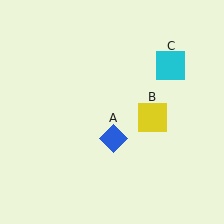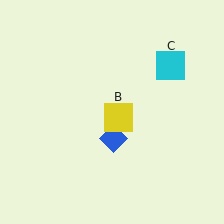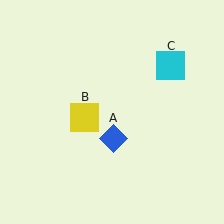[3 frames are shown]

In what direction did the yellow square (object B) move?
The yellow square (object B) moved left.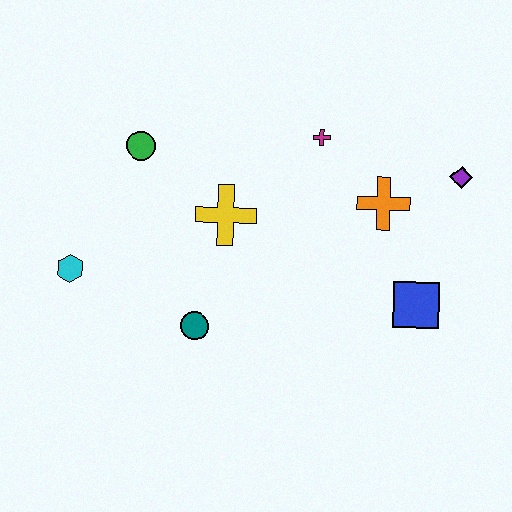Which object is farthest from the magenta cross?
The cyan hexagon is farthest from the magenta cross.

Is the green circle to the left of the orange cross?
Yes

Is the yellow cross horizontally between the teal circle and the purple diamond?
Yes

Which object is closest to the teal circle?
The yellow cross is closest to the teal circle.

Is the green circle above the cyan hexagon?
Yes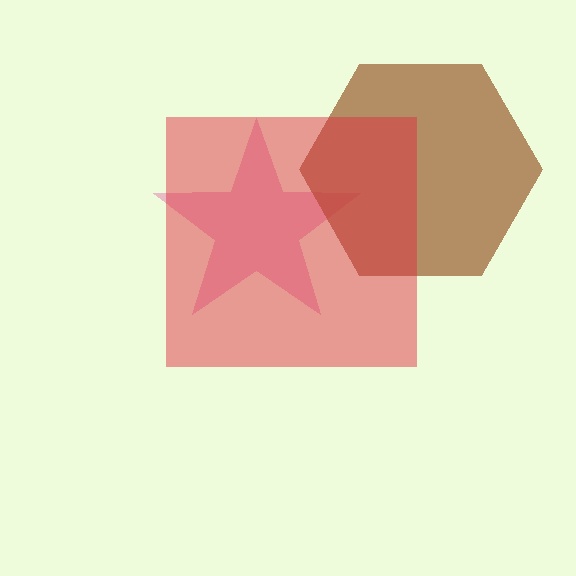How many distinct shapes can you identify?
There are 3 distinct shapes: a pink star, a brown hexagon, a red square.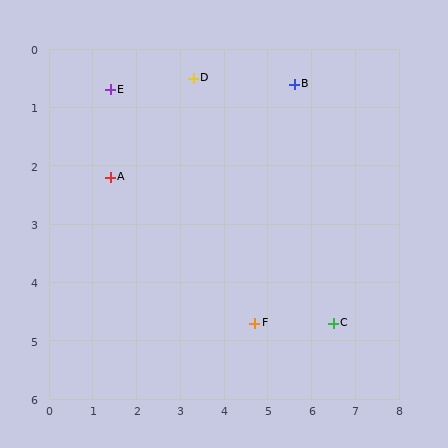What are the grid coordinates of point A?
Point A is at approximately (1.4, 2.2).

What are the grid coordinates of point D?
Point D is at approximately (3.3, 0.5).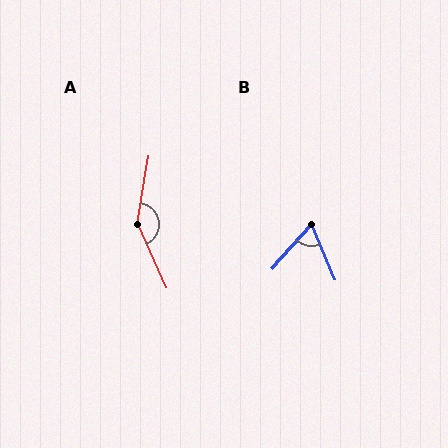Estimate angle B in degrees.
Approximately 65 degrees.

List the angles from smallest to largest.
B (65°), A (146°).